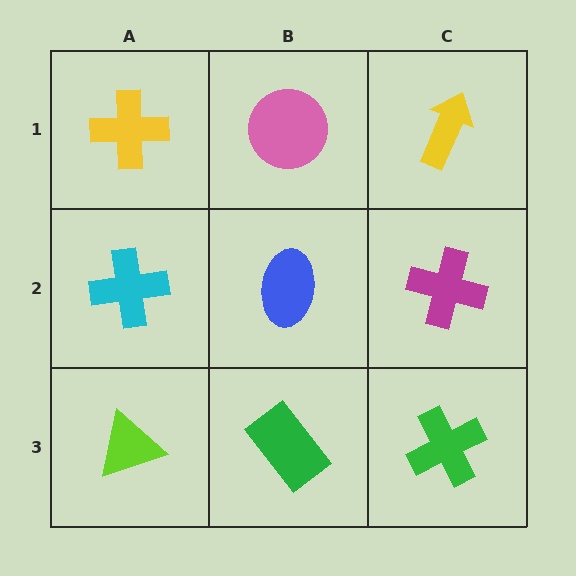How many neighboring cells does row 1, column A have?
2.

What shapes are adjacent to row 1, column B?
A blue ellipse (row 2, column B), a yellow cross (row 1, column A), a yellow arrow (row 1, column C).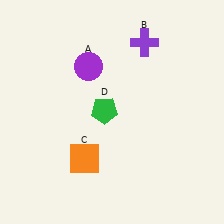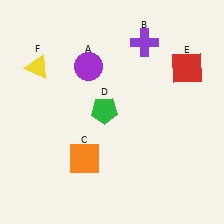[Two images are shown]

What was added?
A red square (E), a yellow triangle (F) were added in Image 2.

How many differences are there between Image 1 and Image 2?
There are 2 differences between the two images.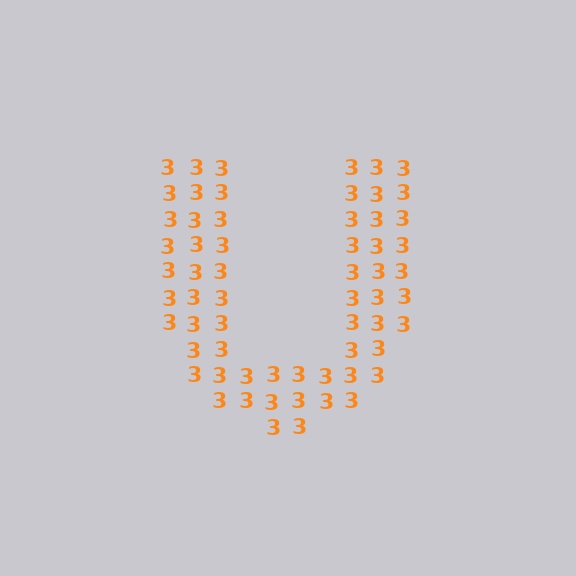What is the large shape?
The large shape is the letter U.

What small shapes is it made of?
It is made of small digit 3's.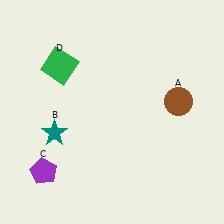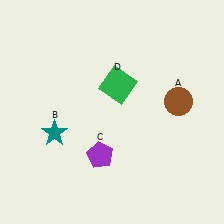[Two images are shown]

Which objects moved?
The objects that moved are: the purple pentagon (C), the green square (D).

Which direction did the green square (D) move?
The green square (D) moved right.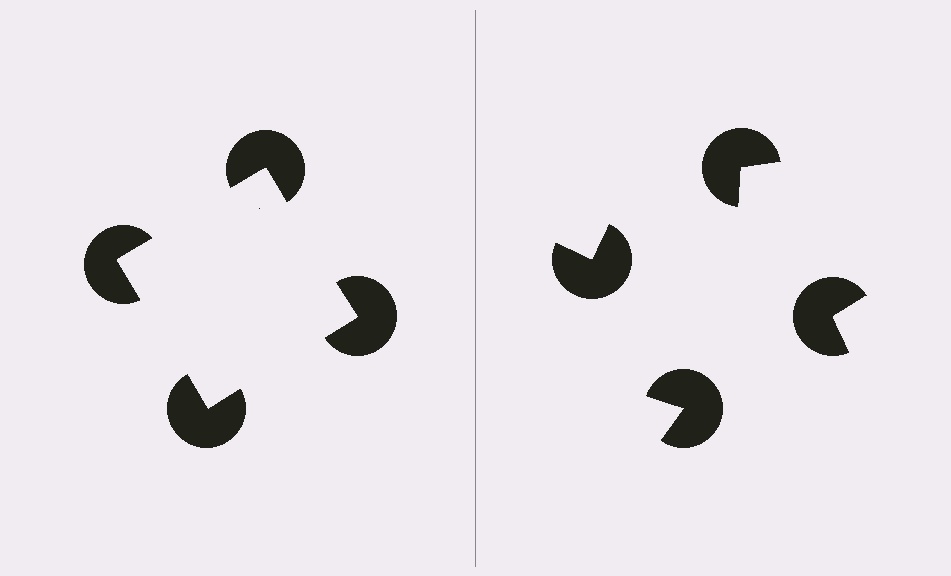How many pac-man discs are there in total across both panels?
8 — 4 on each side.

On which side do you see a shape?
An illusory square appears on the left side. On the right side the wedge cuts are rotated, so no coherent shape forms.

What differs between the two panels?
The pac-man discs are positioned identically on both sides; only the wedge orientations differ. On the left they align to a square; on the right they are misaligned.